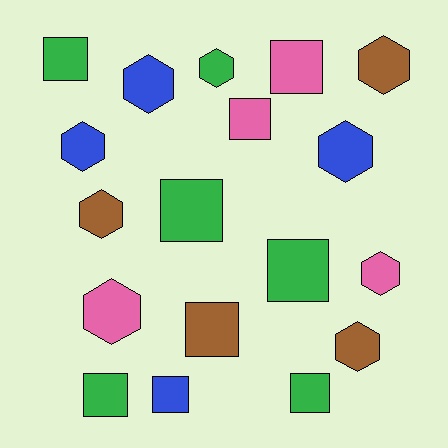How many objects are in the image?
There are 18 objects.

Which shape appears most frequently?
Hexagon, with 9 objects.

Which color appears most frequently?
Green, with 6 objects.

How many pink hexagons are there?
There are 2 pink hexagons.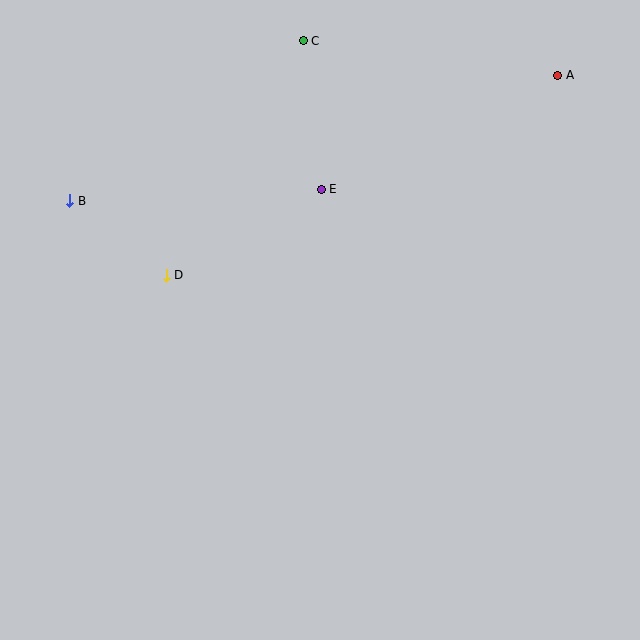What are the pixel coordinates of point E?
Point E is at (321, 189).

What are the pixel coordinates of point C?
Point C is at (303, 41).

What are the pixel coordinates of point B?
Point B is at (70, 201).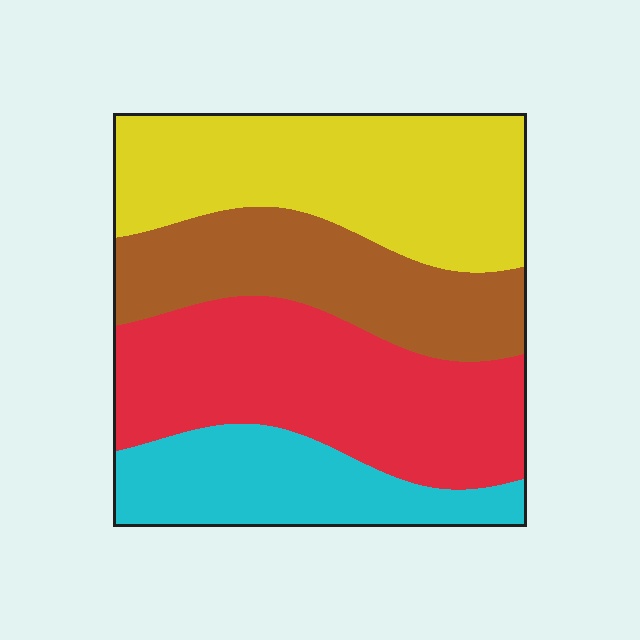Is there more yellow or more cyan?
Yellow.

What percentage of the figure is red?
Red takes up about one third (1/3) of the figure.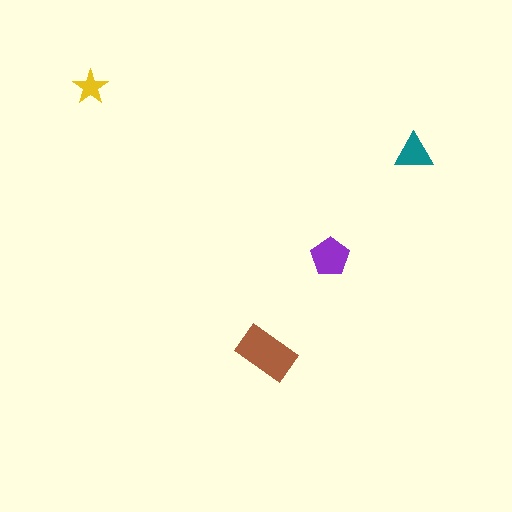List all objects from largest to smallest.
The brown rectangle, the purple pentagon, the teal triangle, the yellow star.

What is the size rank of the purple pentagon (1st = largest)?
2nd.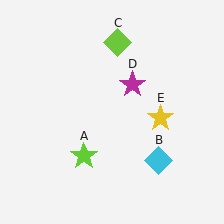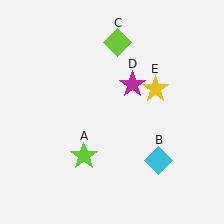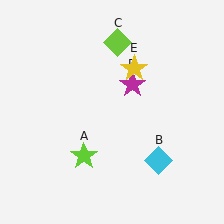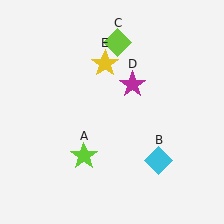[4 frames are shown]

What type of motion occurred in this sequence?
The yellow star (object E) rotated counterclockwise around the center of the scene.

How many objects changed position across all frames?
1 object changed position: yellow star (object E).